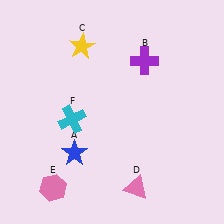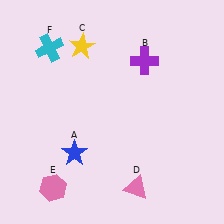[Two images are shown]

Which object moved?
The cyan cross (F) moved up.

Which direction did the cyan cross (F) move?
The cyan cross (F) moved up.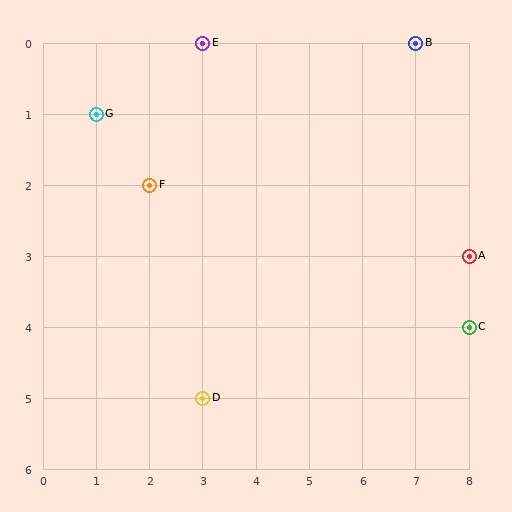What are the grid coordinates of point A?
Point A is at grid coordinates (8, 3).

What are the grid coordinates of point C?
Point C is at grid coordinates (8, 4).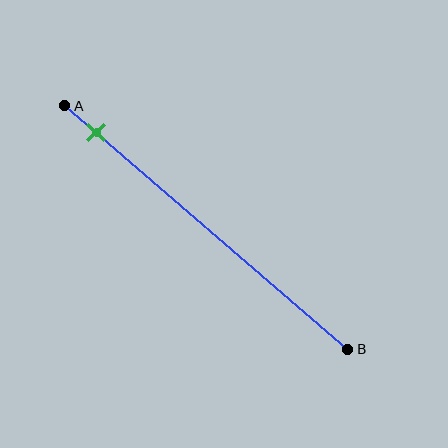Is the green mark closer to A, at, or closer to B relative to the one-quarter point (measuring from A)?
The green mark is closer to point A than the one-quarter point of segment AB.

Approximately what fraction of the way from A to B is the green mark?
The green mark is approximately 10% of the way from A to B.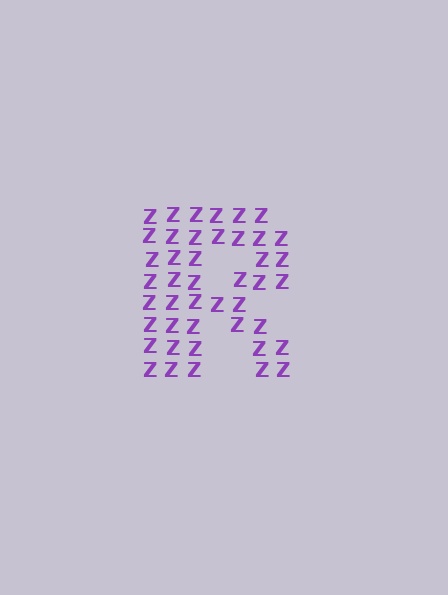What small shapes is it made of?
It is made of small letter Z's.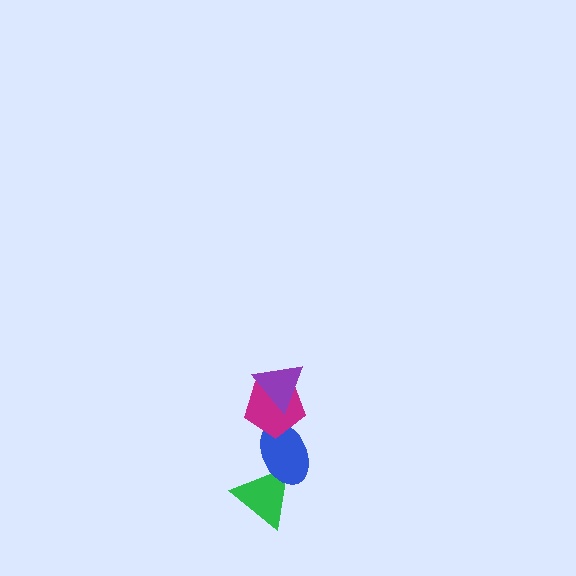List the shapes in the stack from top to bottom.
From top to bottom: the purple triangle, the magenta pentagon, the blue ellipse, the green triangle.